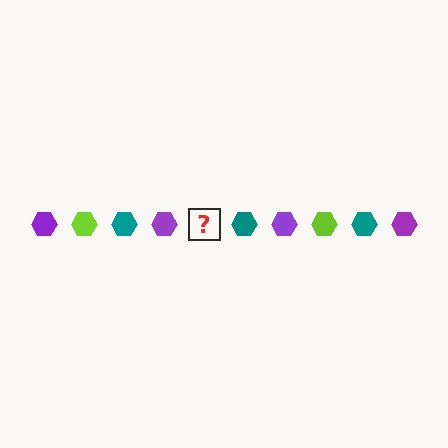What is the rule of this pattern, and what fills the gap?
The rule is that the pattern cycles through purple, lime, teal hexagons. The gap should be filled with a lime hexagon.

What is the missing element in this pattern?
The missing element is a lime hexagon.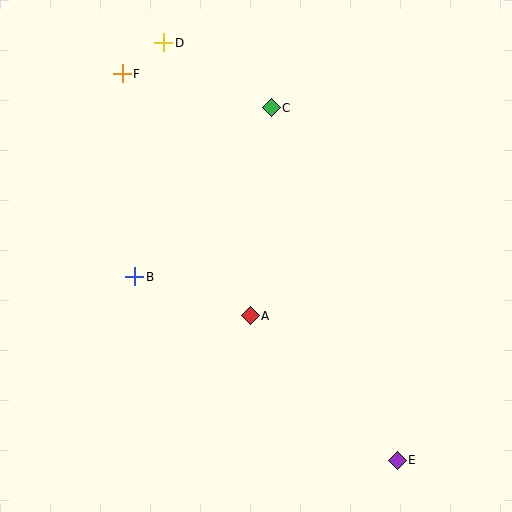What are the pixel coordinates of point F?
Point F is at (122, 74).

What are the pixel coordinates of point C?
Point C is at (271, 108).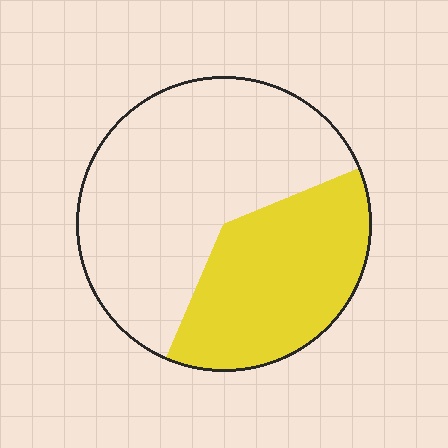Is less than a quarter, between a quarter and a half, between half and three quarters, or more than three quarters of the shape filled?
Between a quarter and a half.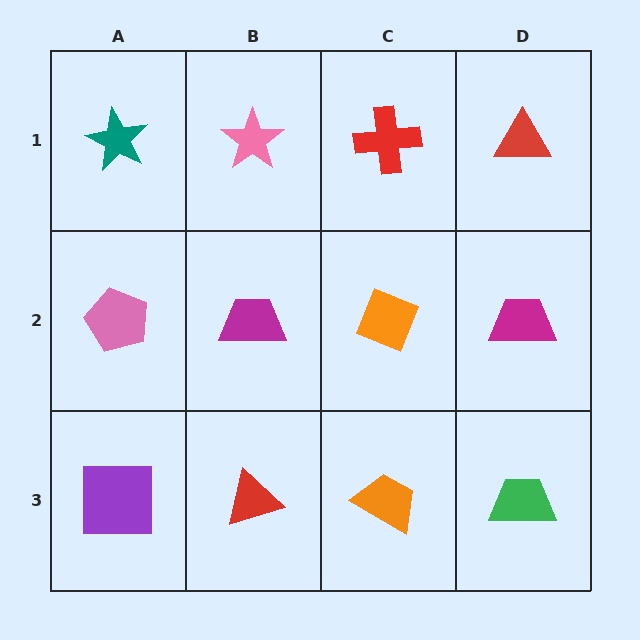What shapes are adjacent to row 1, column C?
An orange diamond (row 2, column C), a pink star (row 1, column B), a red triangle (row 1, column D).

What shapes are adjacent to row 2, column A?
A teal star (row 1, column A), a purple square (row 3, column A), a magenta trapezoid (row 2, column B).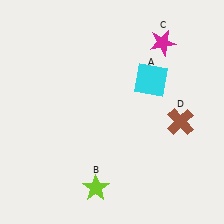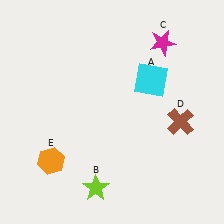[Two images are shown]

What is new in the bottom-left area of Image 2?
An orange hexagon (E) was added in the bottom-left area of Image 2.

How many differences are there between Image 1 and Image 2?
There is 1 difference between the two images.